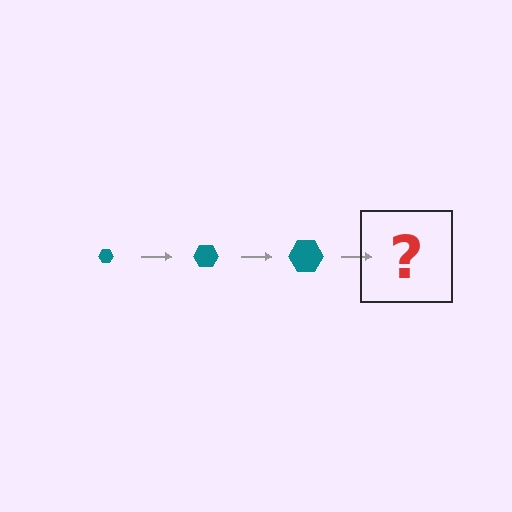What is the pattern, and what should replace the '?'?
The pattern is that the hexagon gets progressively larger each step. The '?' should be a teal hexagon, larger than the previous one.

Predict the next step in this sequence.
The next step is a teal hexagon, larger than the previous one.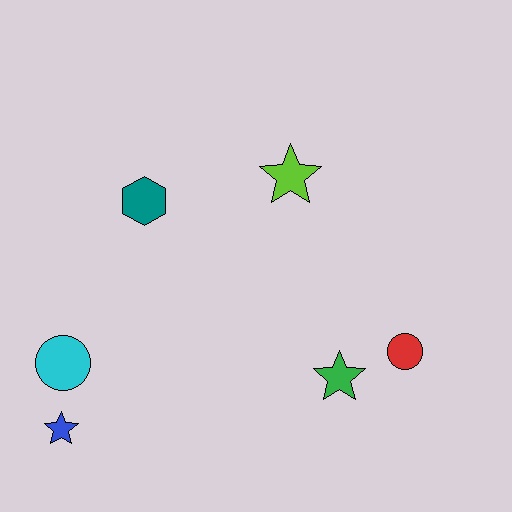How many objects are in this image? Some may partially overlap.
There are 6 objects.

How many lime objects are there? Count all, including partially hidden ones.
There is 1 lime object.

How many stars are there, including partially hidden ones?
There are 3 stars.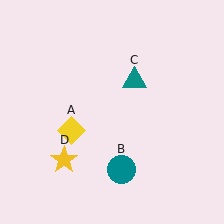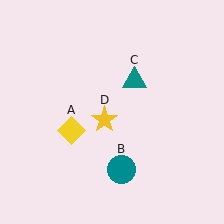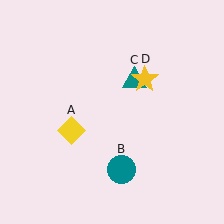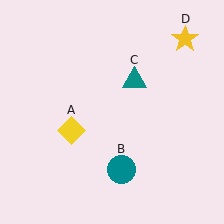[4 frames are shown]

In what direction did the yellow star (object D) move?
The yellow star (object D) moved up and to the right.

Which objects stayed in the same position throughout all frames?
Yellow diamond (object A) and teal circle (object B) and teal triangle (object C) remained stationary.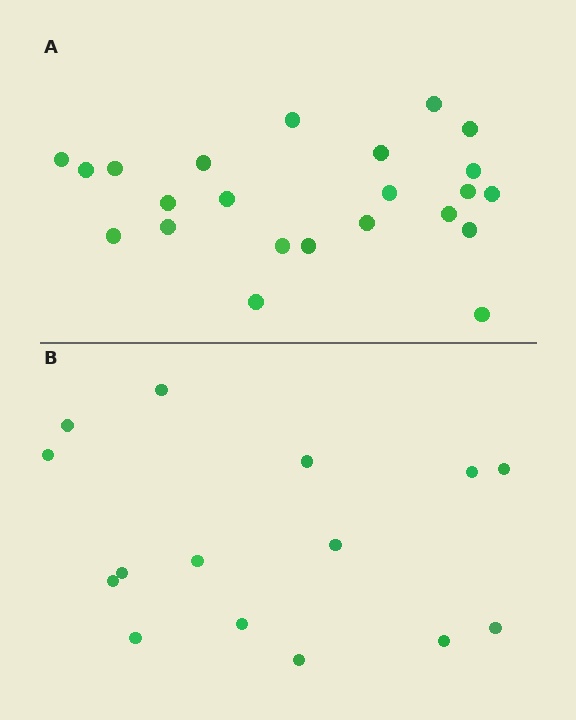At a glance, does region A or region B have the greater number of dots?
Region A (the top region) has more dots.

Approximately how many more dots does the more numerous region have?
Region A has roughly 8 or so more dots than region B.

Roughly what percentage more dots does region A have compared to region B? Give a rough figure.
About 55% more.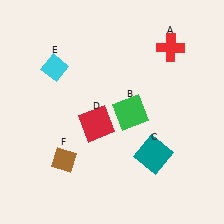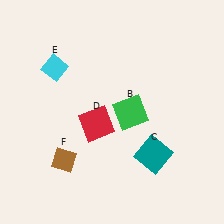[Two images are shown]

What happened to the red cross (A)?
The red cross (A) was removed in Image 2. It was in the top-right area of Image 1.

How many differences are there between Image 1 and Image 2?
There is 1 difference between the two images.